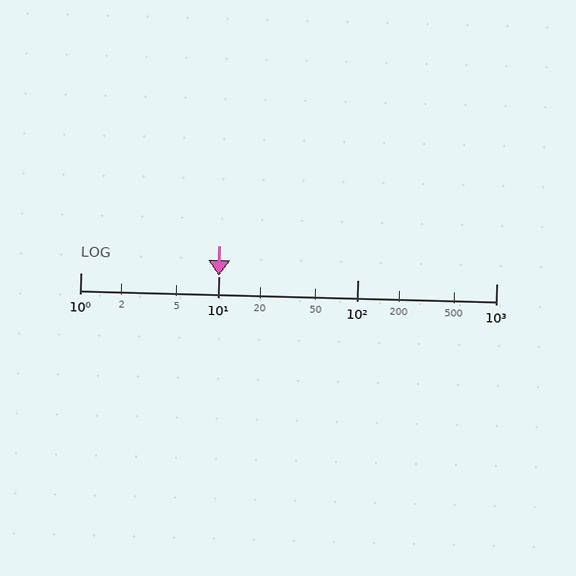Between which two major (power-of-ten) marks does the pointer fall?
The pointer is between 10 and 100.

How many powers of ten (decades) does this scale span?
The scale spans 3 decades, from 1 to 1000.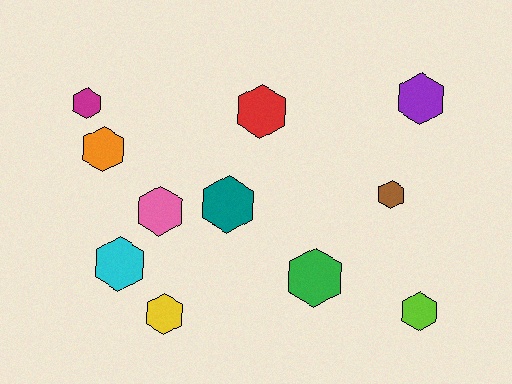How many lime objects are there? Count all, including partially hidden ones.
There is 1 lime object.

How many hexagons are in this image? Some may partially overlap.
There are 11 hexagons.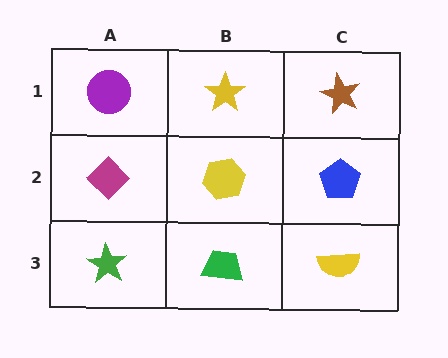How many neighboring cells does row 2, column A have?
3.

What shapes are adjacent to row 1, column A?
A magenta diamond (row 2, column A), a yellow star (row 1, column B).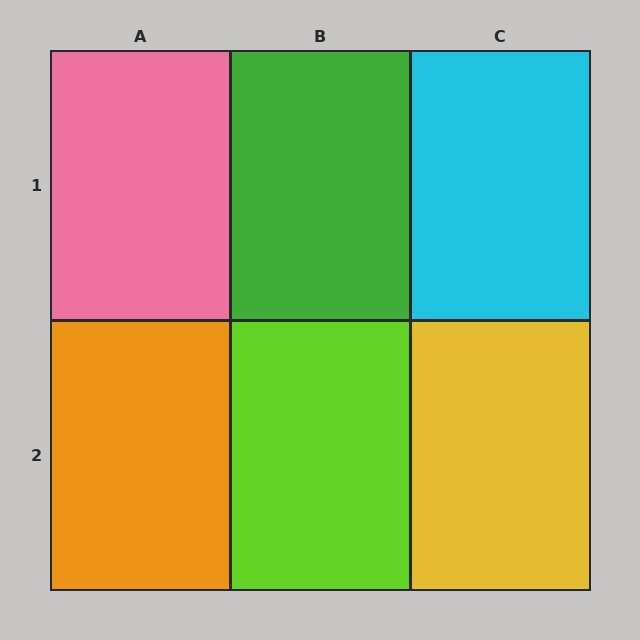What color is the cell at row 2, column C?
Yellow.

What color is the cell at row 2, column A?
Orange.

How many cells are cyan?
1 cell is cyan.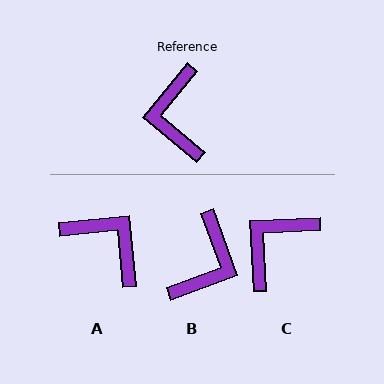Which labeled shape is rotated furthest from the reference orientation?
B, about 150 degrees away.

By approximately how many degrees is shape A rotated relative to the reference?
Approximately 135 degrees clockwise.